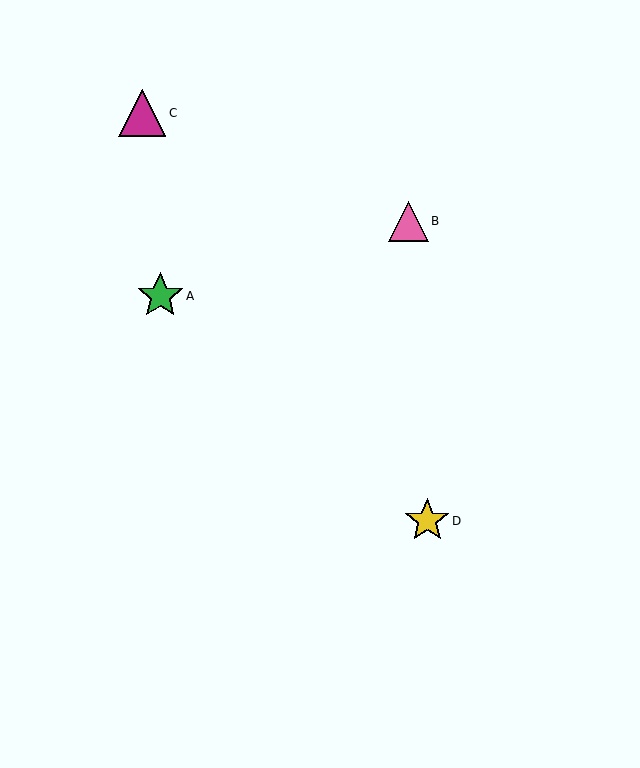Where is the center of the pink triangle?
The center of the pink triangle is at (408, 221).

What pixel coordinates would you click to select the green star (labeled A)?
Click at (160, 296) to select the green star A.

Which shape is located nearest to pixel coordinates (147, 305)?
The green star (labeled A) at (160, 296) is nearest to that location.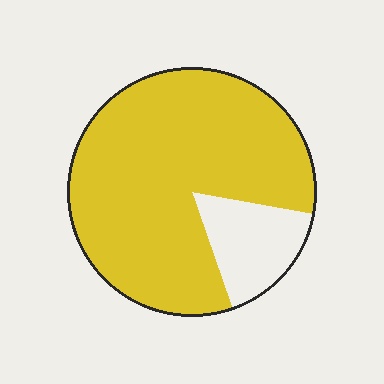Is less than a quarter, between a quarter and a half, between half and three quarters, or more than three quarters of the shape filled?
More than three quarters.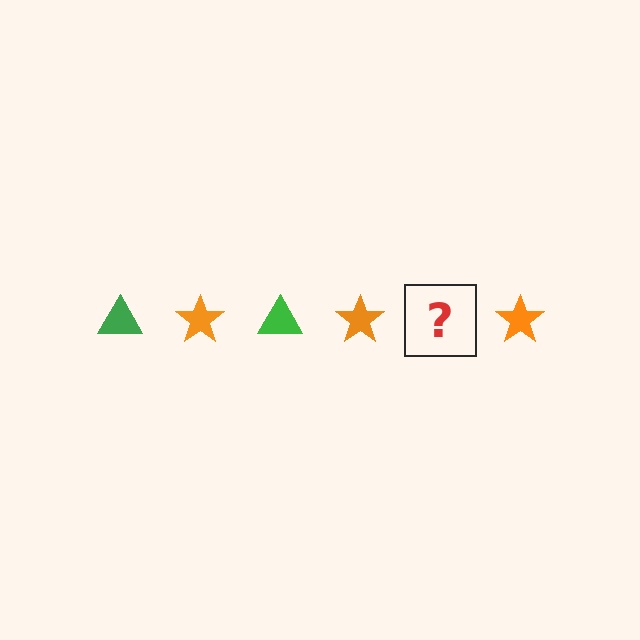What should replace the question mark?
The question mark should be replaced with a green triangle.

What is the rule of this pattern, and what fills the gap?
The rule is that the pattern alternates between green triangle and orange star. The gap should be filled with a green triangle.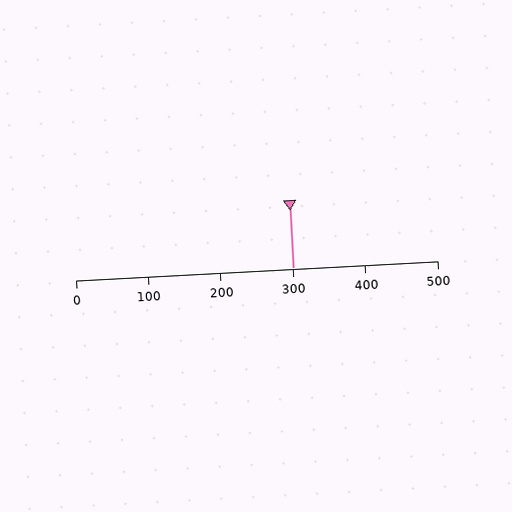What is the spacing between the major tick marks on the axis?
The major ticks are spaced 100 apart.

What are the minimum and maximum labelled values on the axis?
The axis runs from 0 to 500.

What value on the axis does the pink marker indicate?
The marker indicates approximately 300.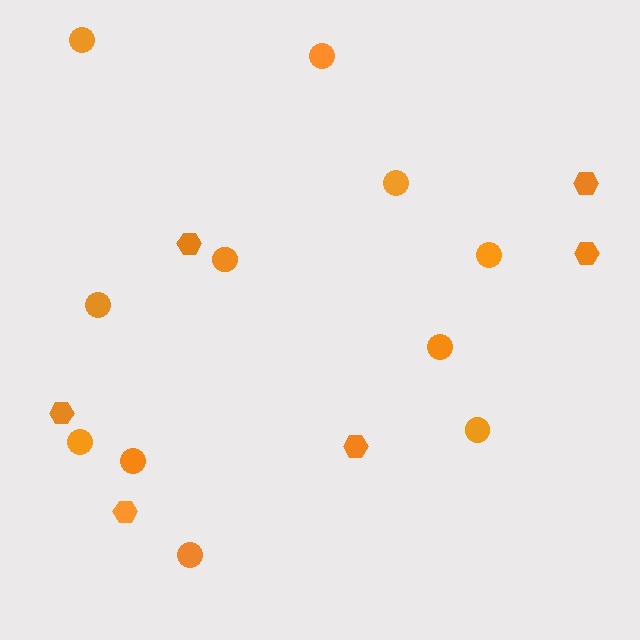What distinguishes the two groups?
There are 2 groups: one group of hexagons (6) and one group of circles (11).